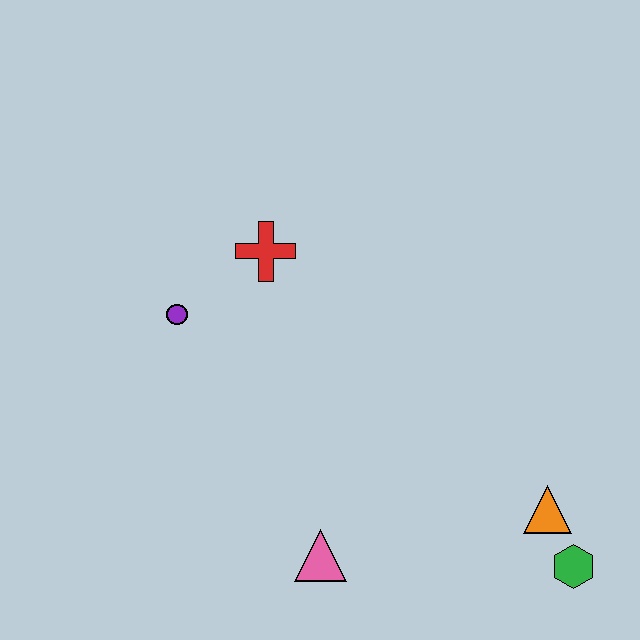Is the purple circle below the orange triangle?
No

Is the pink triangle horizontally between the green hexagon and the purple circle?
Yes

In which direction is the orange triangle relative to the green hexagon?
The orange triangle is above the green hexagon.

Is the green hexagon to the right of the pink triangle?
Yes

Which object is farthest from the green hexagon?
The purple circle is farthest from the green hexagon.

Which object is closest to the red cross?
The purple circle is closest to the red cross.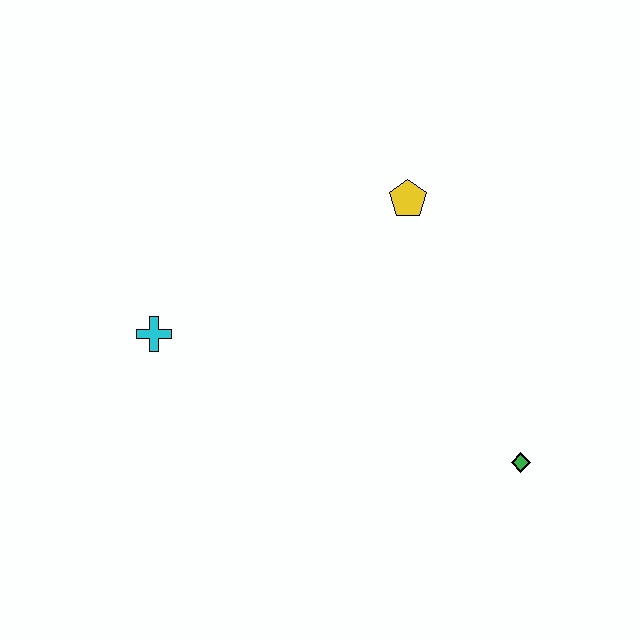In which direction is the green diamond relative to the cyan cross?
The green diamond is to the right of the cyan cross.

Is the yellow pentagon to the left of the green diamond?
Yes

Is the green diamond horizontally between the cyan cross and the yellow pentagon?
No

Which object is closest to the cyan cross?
The yellow pentagon is closest to the cyan cross.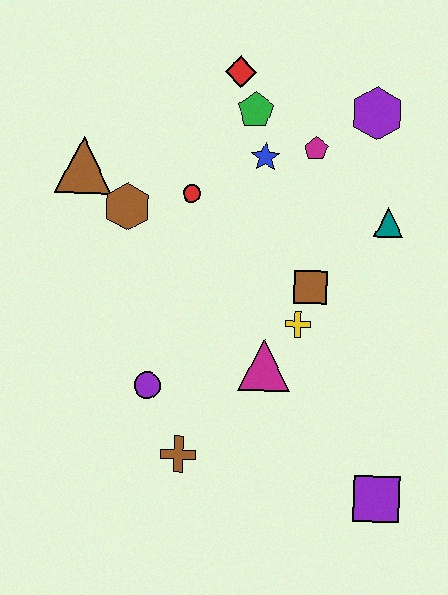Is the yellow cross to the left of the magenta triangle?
No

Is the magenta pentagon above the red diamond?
No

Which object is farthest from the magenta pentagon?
The purple square is farthest from the magenta pentagon.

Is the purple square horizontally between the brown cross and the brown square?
No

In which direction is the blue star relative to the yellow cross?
The blue star is above the yellow cross.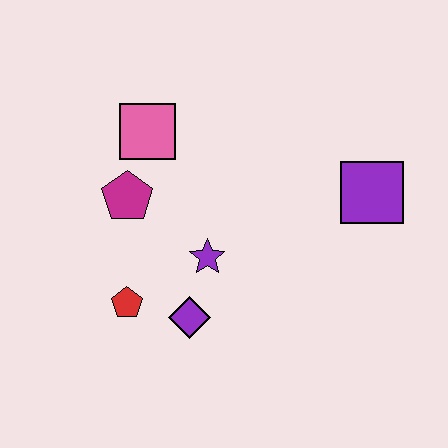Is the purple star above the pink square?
No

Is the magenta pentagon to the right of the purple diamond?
No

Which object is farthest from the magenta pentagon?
The purple square is farthest from the magenta pentagon.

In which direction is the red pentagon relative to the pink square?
The red pentagon is below the pink square.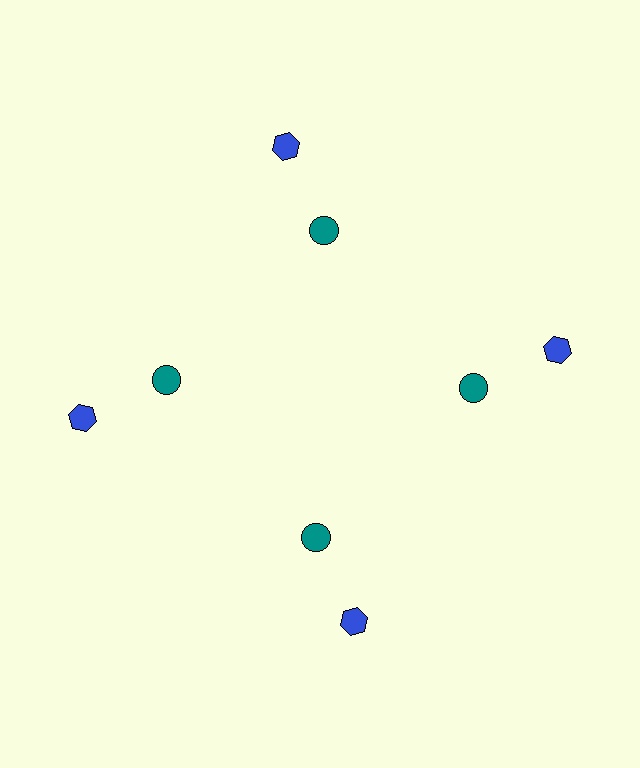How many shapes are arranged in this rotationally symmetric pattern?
There are 8 shapes, arranged in 4 groups of 2.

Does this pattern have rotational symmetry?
Yes, this pattern has 4-fold rotational symmetry. It looks the same after rotating 90 degrees around the center.